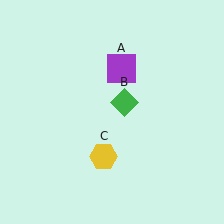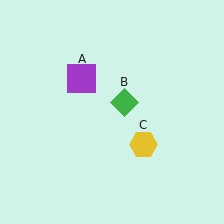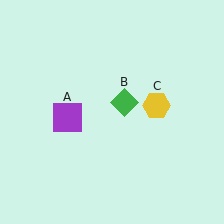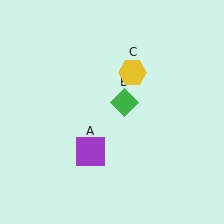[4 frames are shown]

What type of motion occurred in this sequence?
The purple square (object A), yellow hexagon (object C) rotated counterclockwise around the center of the scene.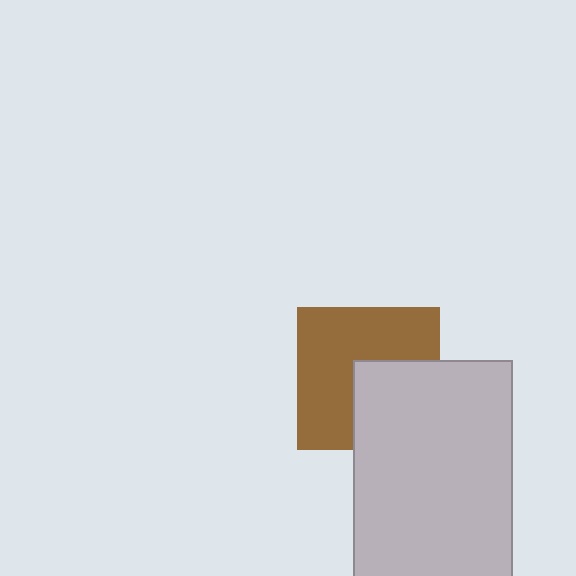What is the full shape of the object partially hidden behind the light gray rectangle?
The partially hidden object is a brown square.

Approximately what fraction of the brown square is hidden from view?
Roughly 38% of the brown square is hidden behind the light gray rectangle.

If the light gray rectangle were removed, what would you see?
You would see the complete brown square.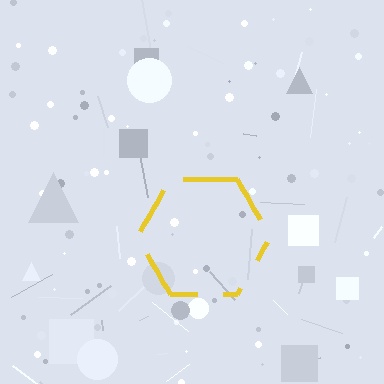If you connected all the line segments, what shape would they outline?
They would outline a hexagon.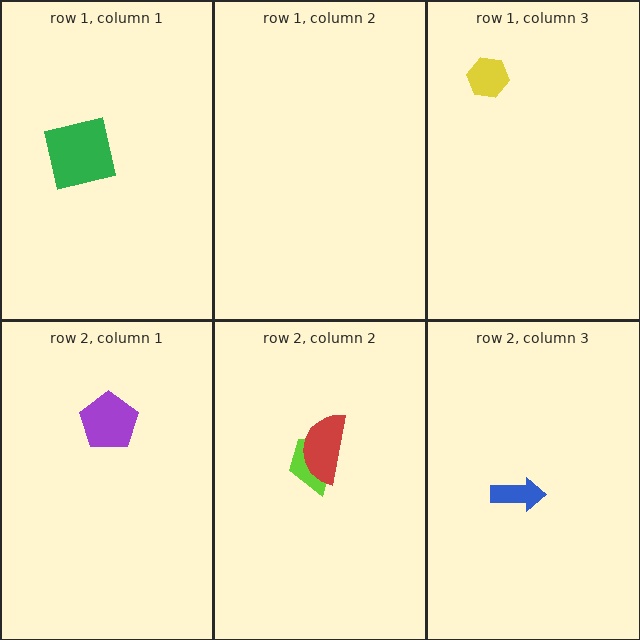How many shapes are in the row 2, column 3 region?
1.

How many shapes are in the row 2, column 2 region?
2.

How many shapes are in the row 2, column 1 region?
1.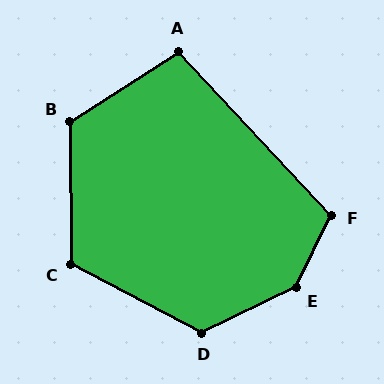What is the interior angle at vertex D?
Approximately 127 degrees (obtuse).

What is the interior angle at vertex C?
Approximately 118 degrees (obtuse).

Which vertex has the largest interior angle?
E, at approximately 142 degrees.